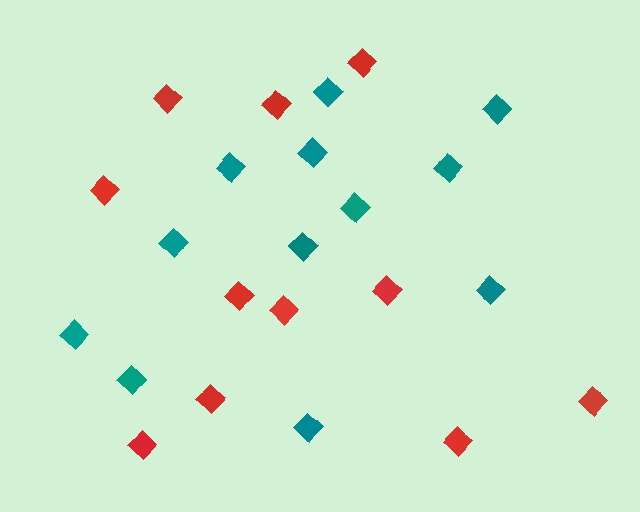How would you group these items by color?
There are 2 groups: one group of teal diamonds (12) and one group of red diamonds (11).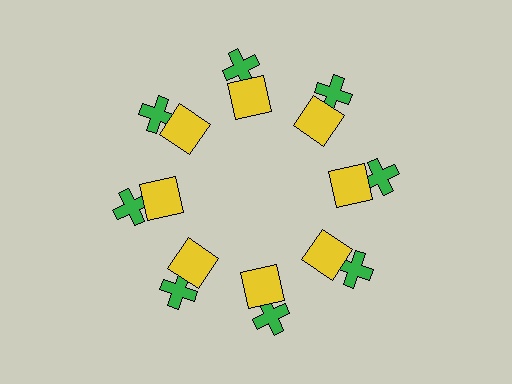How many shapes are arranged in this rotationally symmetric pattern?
There are 16 shapes, arranged in 8 groups of 2.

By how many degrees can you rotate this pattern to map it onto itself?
The pattern maps onto itself every 45 degrees of rotation.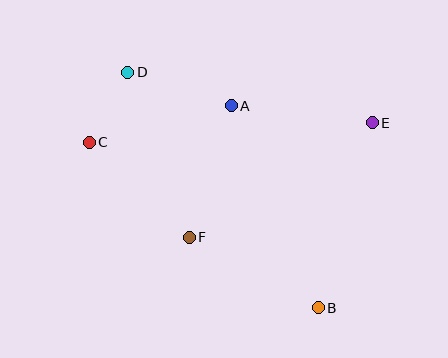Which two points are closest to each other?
Points C and D are closest to each other.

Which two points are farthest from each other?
Points B and D are farthest from each other.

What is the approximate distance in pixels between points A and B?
The distance between A and B is approximately 220 pixels.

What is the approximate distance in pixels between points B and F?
The distance between B and F is approximately 147 pixels.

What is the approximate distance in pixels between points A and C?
The distance between A and C is approximately 147 pixels.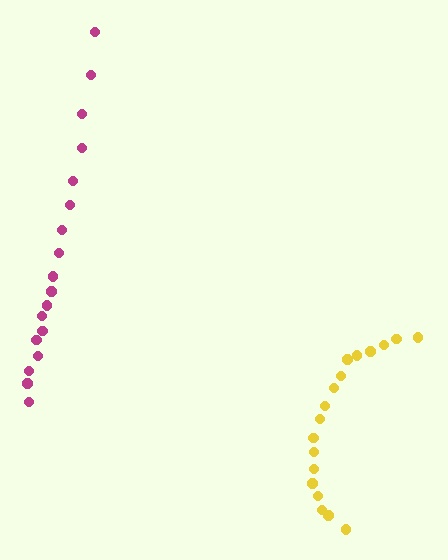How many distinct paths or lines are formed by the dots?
There are 2 distinct paths.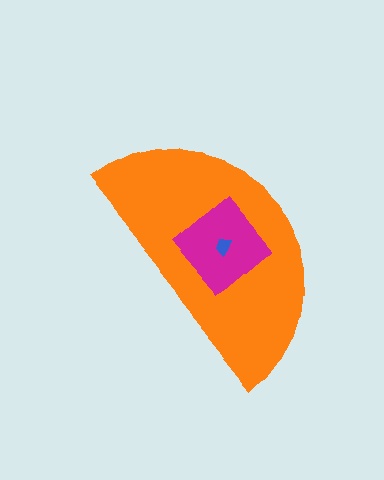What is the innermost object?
The blue trapezoid.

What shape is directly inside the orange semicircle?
The magenta diamond.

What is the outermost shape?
The orange semicircle.